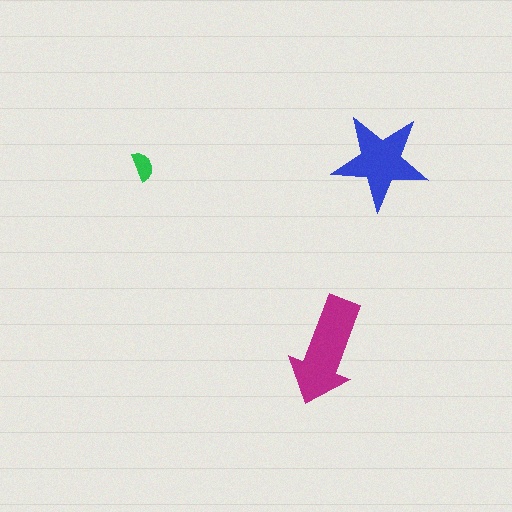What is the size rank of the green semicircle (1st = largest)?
3rd.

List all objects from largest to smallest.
The magenta arrow, the blue star, the green semicircle.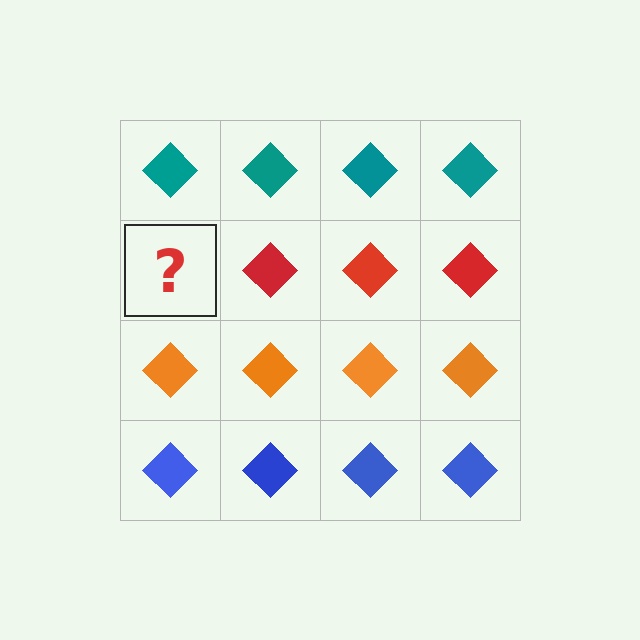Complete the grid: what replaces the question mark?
The question mark should be replaced with a red diamond.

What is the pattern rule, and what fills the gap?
The rule is that each row has a consistent color. The gap should be filled with a red diamond.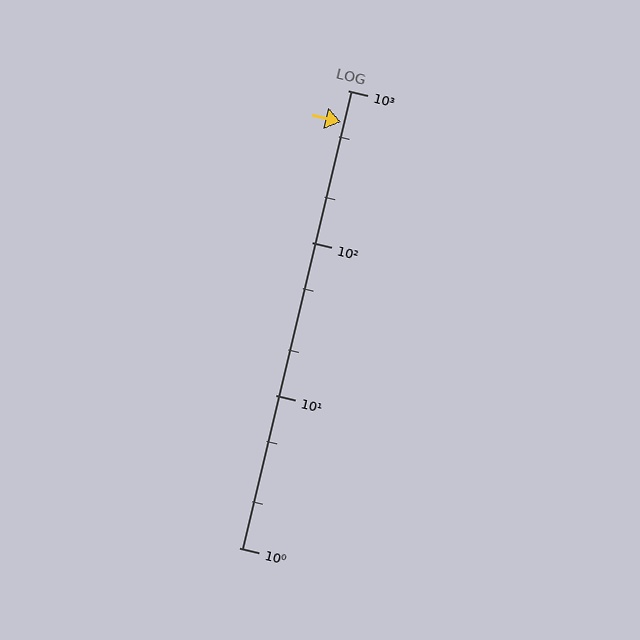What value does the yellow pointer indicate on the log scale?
The pointer indicates approximately 620.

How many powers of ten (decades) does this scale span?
The scale spans 3 decades, from 1 to 1000.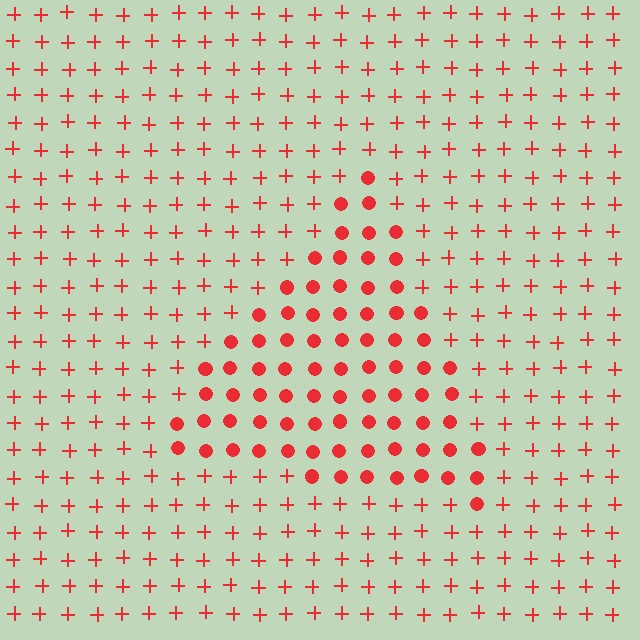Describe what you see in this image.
The image is filled with small red elements arranged in a uniform grid. A triangle-shaped region contains circles, while the surrounding area contains plus signs. The boundary is defined purely by the change in element shape.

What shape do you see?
I see a triangle.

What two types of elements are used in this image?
The image uses circles inside the triangle region and plus signs outside it.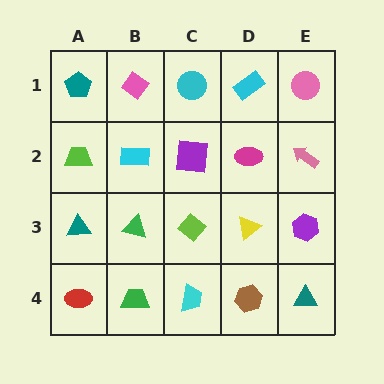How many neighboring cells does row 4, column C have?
3.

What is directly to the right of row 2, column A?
A cyan rectangle.